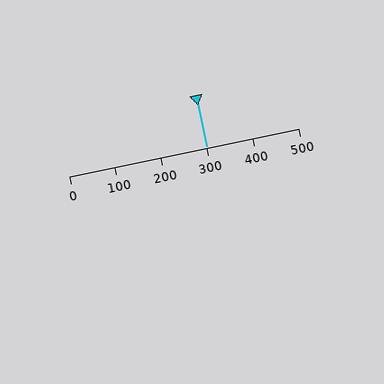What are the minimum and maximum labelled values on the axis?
The axis runs from 0 to 500.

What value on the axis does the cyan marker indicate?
The marker indicates approximately 300.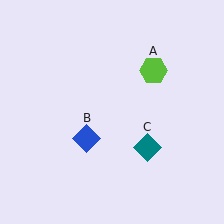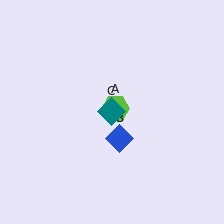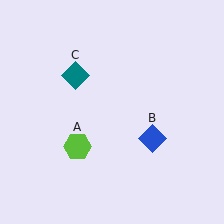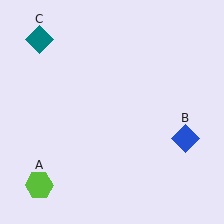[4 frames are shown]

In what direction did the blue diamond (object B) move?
The blue diamond (object B) moved right.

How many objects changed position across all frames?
3 objects changed position: lime hexagon (object A), blue diamond (object B), teal diamond (object C).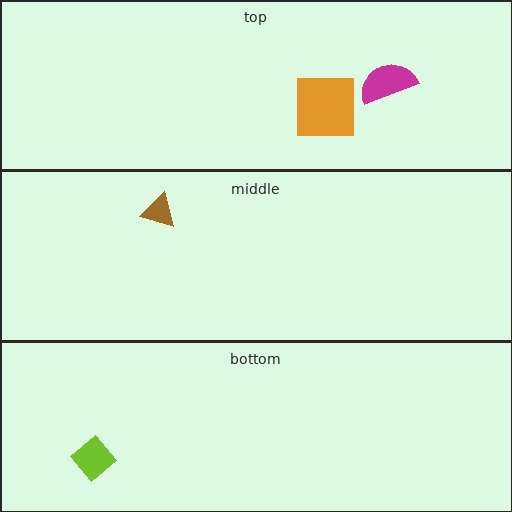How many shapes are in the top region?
2.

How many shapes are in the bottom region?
1.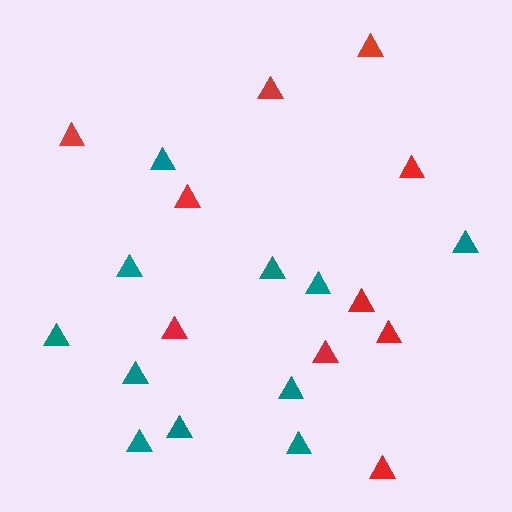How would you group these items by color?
There are 2 groups: one group of red triangles (10) and one group of teal triangles (11).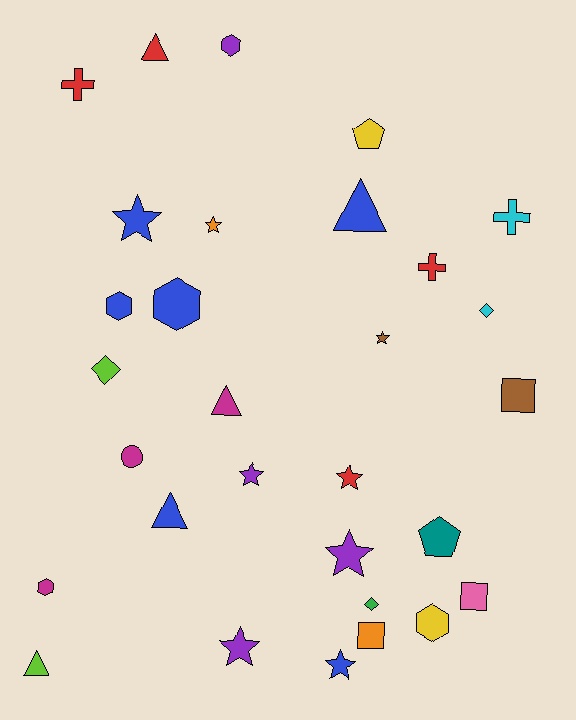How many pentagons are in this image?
There are 2 pentagons.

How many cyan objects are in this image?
There are 2 cyan objects.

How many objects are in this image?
There are 30 objects.